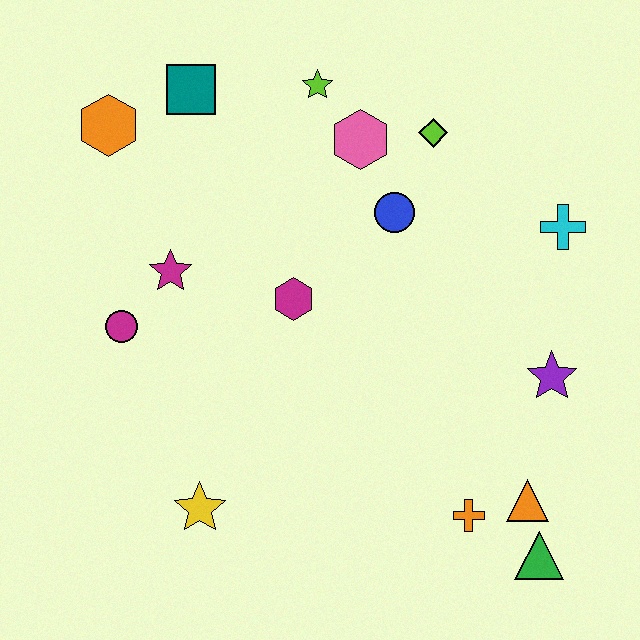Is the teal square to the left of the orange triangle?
Yes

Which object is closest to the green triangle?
The orange triangle is closest to the green triangle.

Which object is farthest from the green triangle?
The orange hexagon is farthest from the green triangle.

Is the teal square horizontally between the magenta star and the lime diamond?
Yes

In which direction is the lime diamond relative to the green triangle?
The lime diamond is above the green triangle.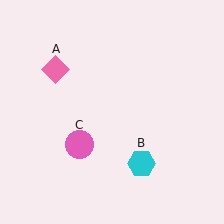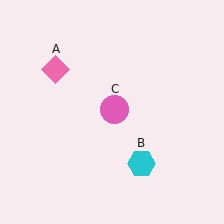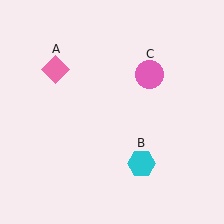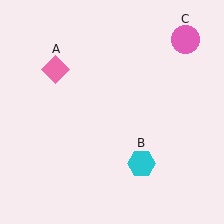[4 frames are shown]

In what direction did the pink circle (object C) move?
The pink circle (object C) moved up and to the right.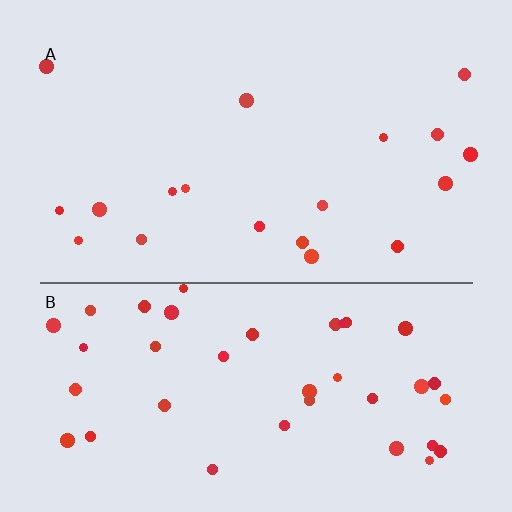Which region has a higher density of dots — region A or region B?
B (the bottom).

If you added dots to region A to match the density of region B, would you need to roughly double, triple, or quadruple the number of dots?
Approximately double.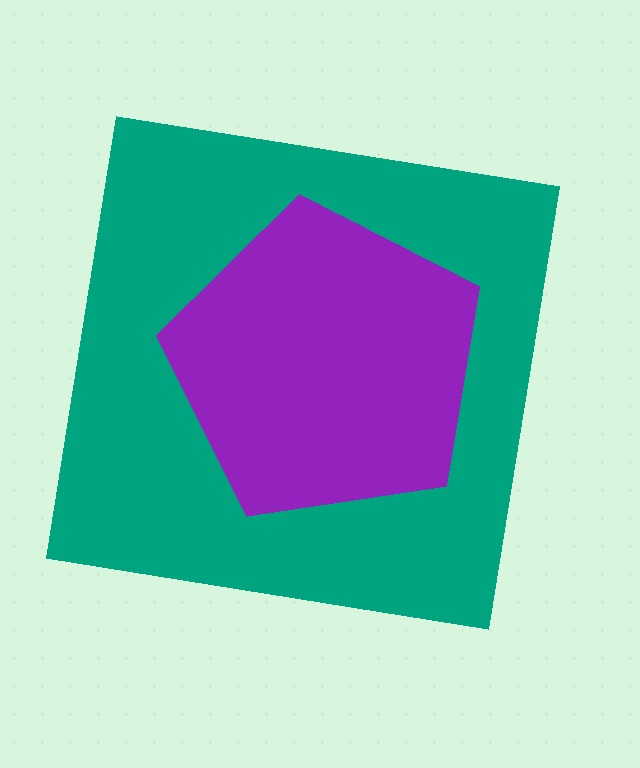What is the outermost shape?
The teal square.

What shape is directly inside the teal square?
The purple pentagon.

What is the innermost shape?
The purple pentagon.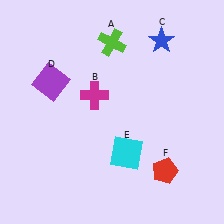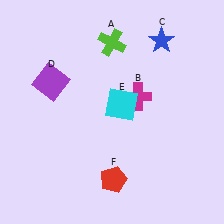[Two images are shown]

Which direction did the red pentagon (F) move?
The red pentagon (F) moved left.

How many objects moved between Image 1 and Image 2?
3 objects moved between the two images.